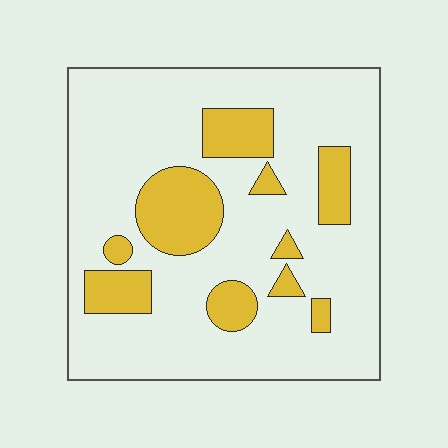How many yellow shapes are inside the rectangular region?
10.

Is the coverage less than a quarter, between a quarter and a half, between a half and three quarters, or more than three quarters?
Less than a quarter.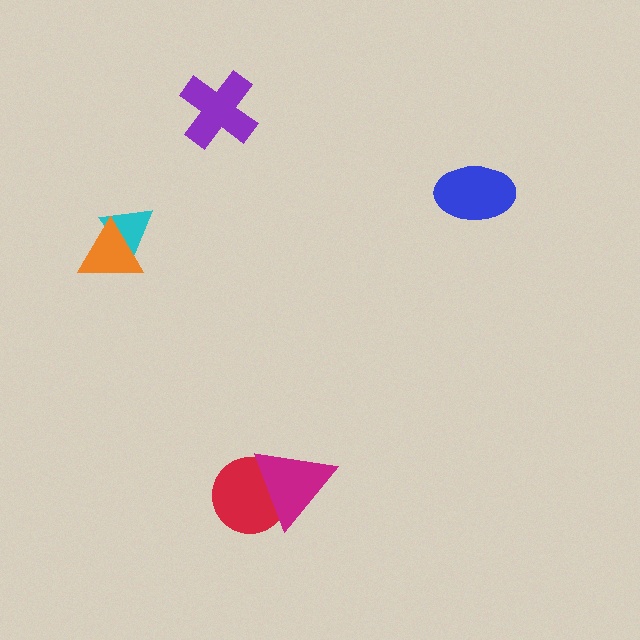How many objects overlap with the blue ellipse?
0 objects overlap with the blue ellipse.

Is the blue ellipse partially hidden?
No, no other shape covers it.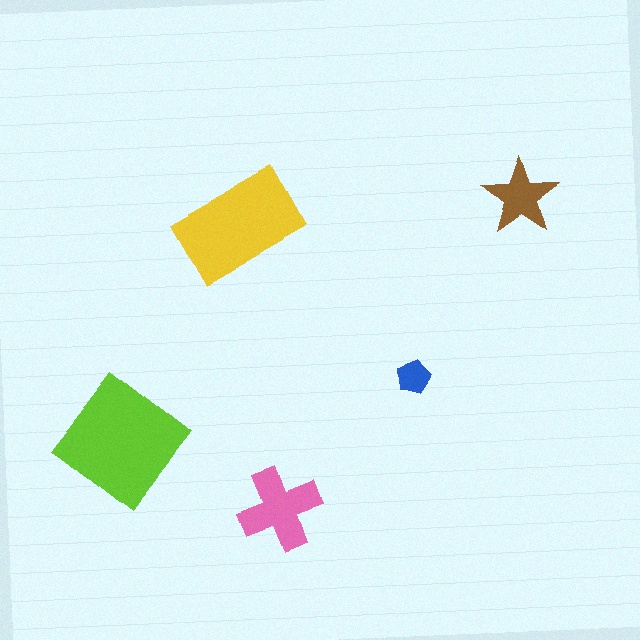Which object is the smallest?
The blue pentagon.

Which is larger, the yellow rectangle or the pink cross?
The yellow rectangle.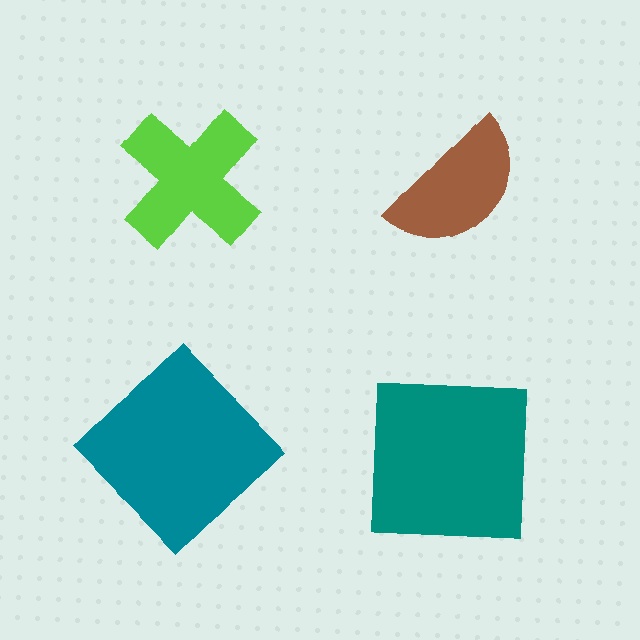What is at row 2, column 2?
A teal square.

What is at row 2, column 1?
A teal diamond.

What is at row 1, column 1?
A lime cross.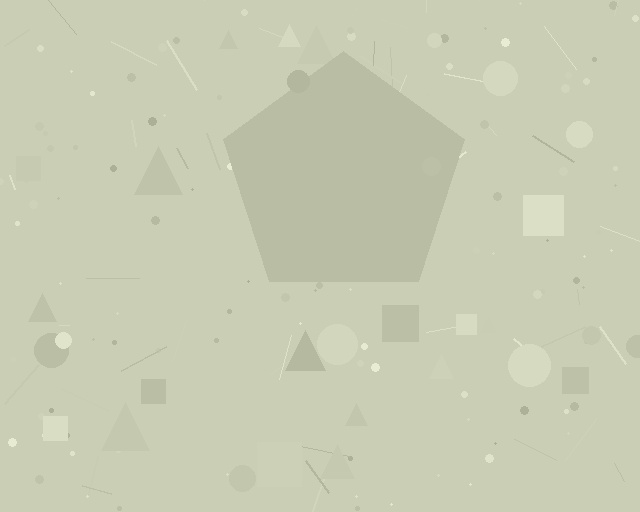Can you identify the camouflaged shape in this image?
The camouflaged shape is a pentagon.